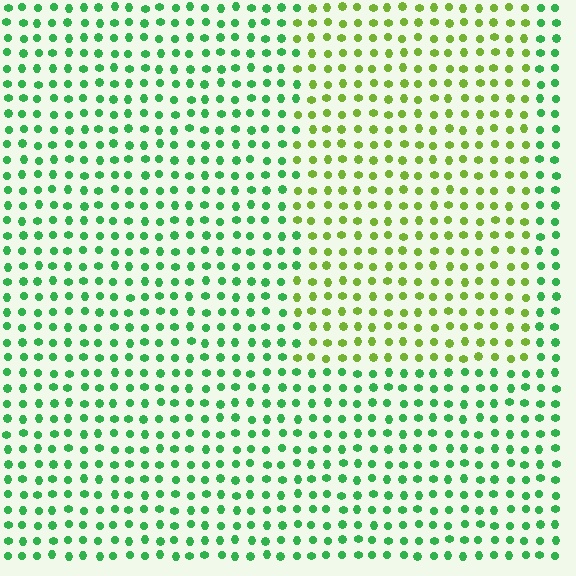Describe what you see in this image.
The image is filled with small green elements in a uniform arrangement. A rectangle-shaped region is visible where the elements are tinted to a slightly different hue, forming a subtle color boundary.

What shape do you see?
I see a rectangle.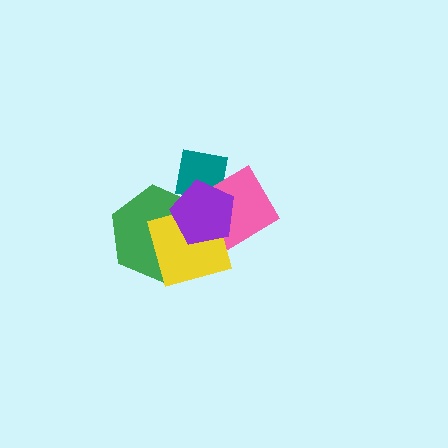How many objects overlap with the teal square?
2 objects overlap with the teal square.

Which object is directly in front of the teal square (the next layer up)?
The pink diamond is directly in front of the teal square.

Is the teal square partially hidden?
Yes, it is partially covered by another shape.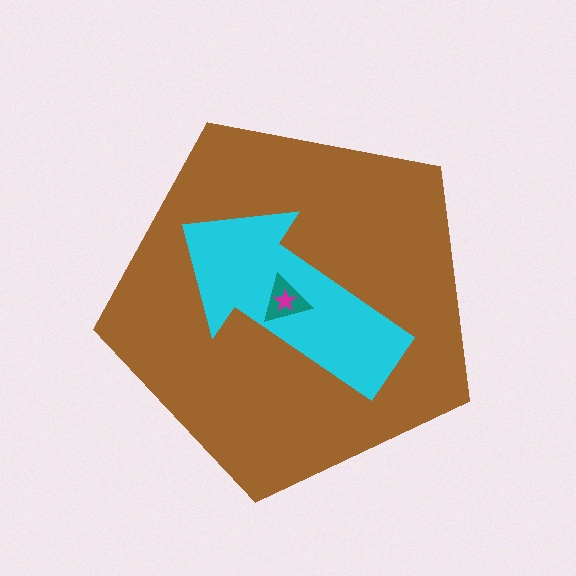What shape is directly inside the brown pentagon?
The cyan arrow.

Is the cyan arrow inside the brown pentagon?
Yes.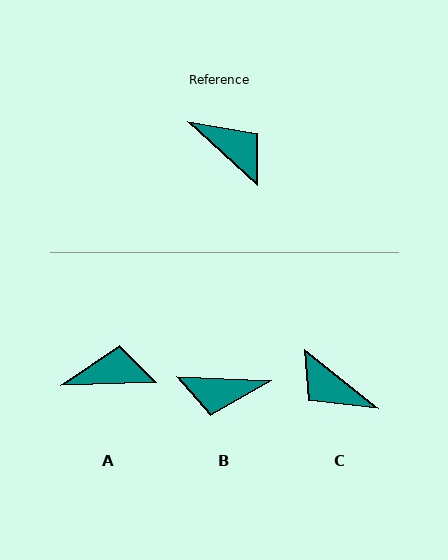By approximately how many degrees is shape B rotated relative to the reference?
Approximately 140 degrees clockwise.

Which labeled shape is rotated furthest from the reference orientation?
C, about 176 degrees away.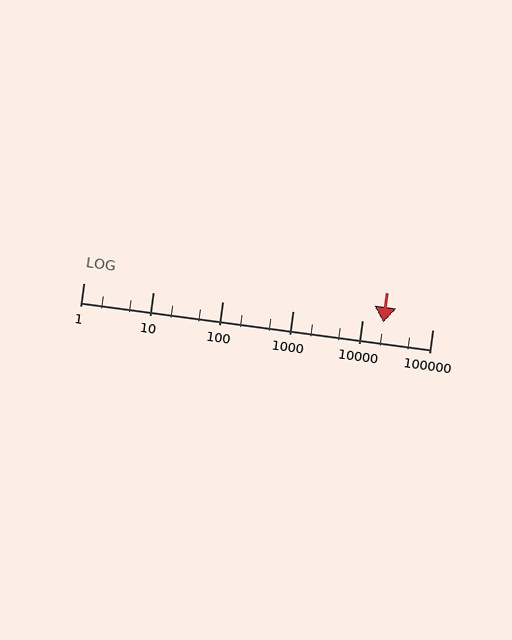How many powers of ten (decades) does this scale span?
The scale spans 5 decades, from 1 to 100000.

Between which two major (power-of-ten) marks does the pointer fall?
The pointer is between 10000 and 100000.